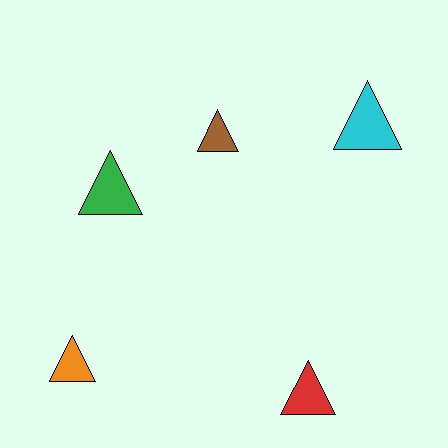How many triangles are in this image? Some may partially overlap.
There are 5 triangles.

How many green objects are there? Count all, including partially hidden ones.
There is 1 green object.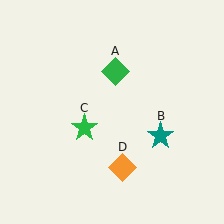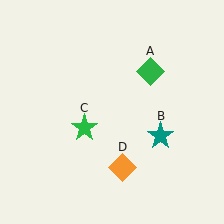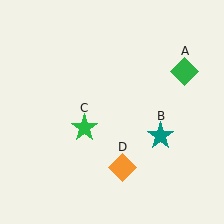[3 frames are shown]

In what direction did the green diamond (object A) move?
The green diamond (object A) moved right.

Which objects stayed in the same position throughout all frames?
Teal star (object B) and green star (object C) and orange diamond (object D) remained stationary.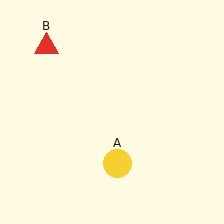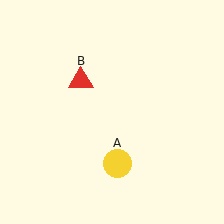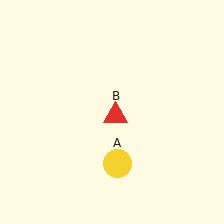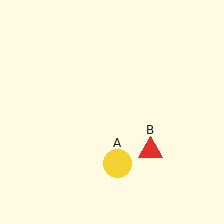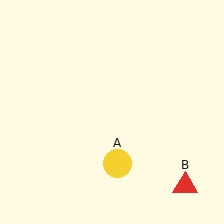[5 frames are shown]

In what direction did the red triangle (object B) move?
The red triangle (object B) moved down and to the right.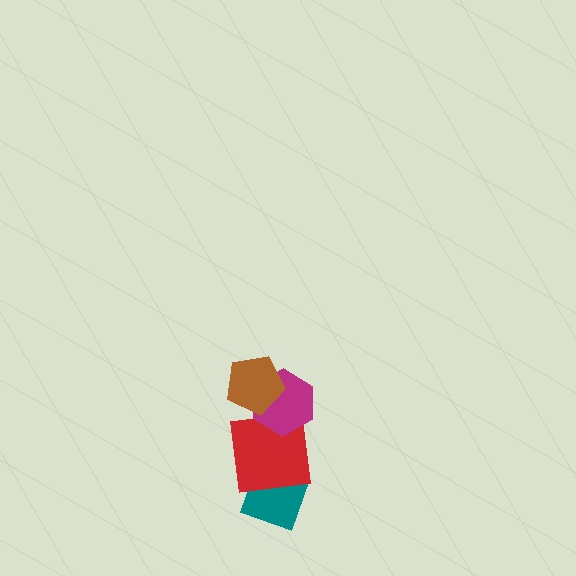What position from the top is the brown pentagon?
The brown pentagon is 1st from the top.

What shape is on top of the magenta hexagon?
The brown pentagon is on top of the magenta hexagon.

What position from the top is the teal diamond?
The teal diamond is 4th from the top.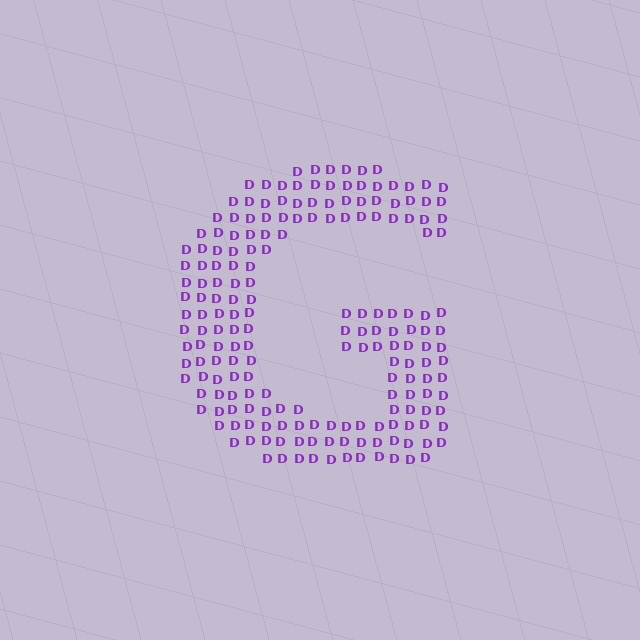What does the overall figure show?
The overall figure shows the letter G.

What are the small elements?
The small elements are letter D's.